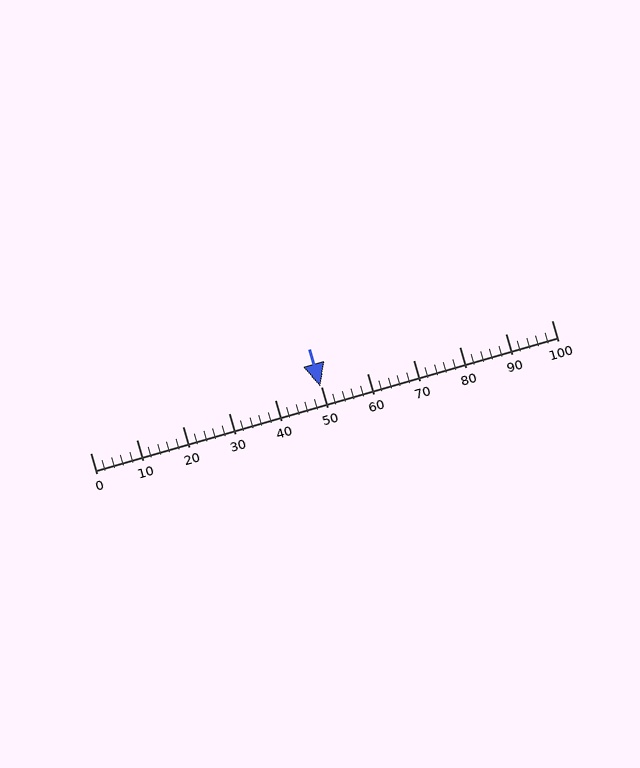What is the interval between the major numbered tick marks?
The major tick marks are spaced 10 units apart.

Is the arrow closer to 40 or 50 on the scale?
The arrow is closer to 50.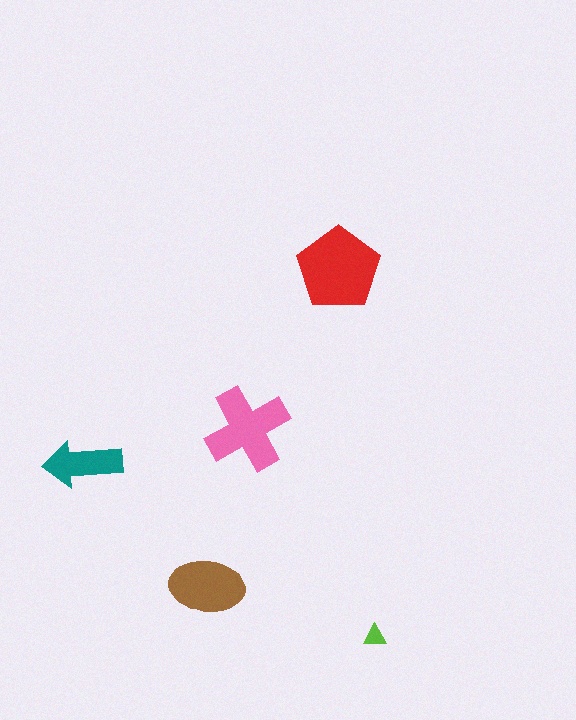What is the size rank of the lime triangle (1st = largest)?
5th.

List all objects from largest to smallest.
The red pentagon, the pink cross, the brown ellipse, the teal arrow, the lime triangle.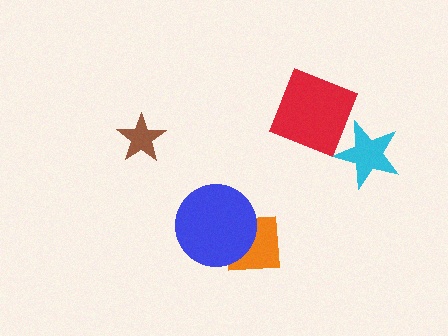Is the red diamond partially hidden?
No, no other shape covers it.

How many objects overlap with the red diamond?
1 object overlaps with the red diamond.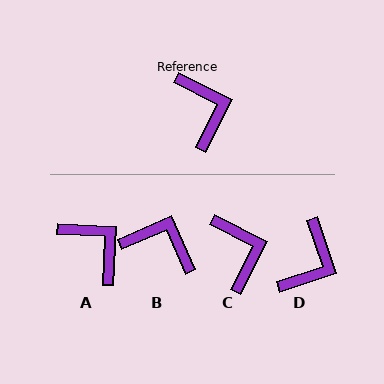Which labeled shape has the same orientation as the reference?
C.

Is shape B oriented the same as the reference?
No, it is off by about 50 degrees.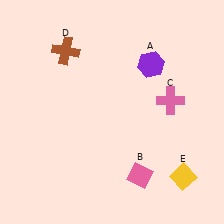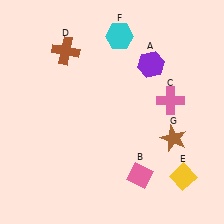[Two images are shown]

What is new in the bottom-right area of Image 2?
A brown star (G) was added in the bottom-right area of Image 2.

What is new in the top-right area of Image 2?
A cyan hexagon (F) was added in the top-right area of Image 2.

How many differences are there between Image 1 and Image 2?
There are 2 differences between the two images.